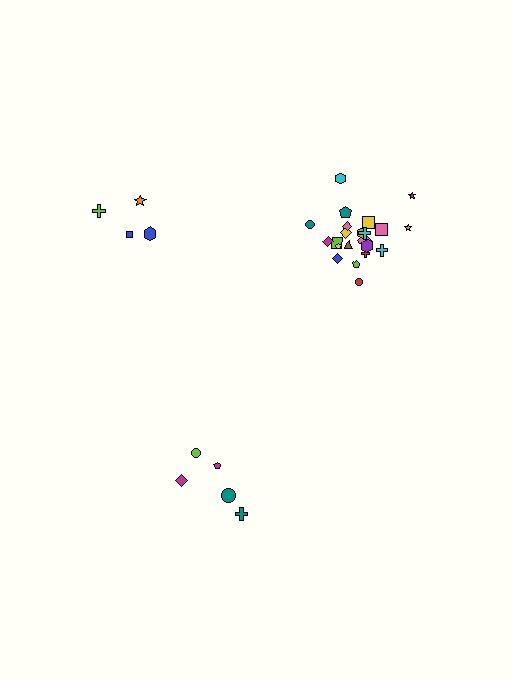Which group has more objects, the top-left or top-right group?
The top-right group.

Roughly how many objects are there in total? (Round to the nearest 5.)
Roughly 30 objects in total.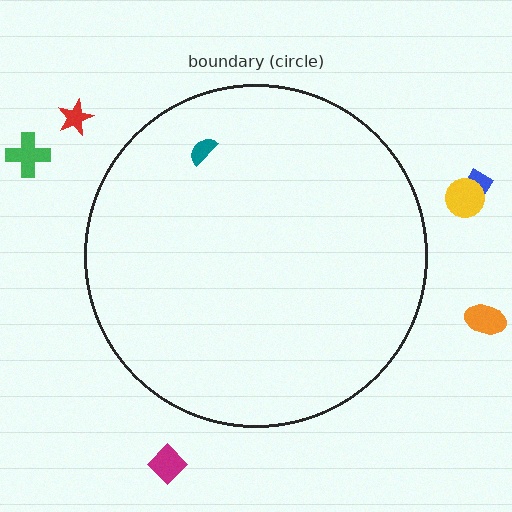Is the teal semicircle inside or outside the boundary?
Inside.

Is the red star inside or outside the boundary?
Outside.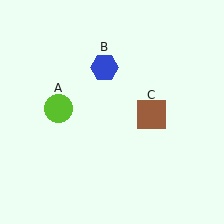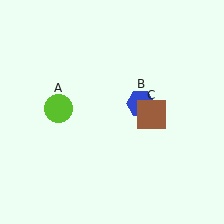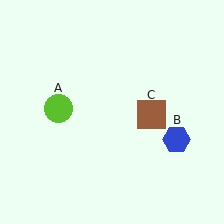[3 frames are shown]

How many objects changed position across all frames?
1 object changed position: blue hexagon (object B).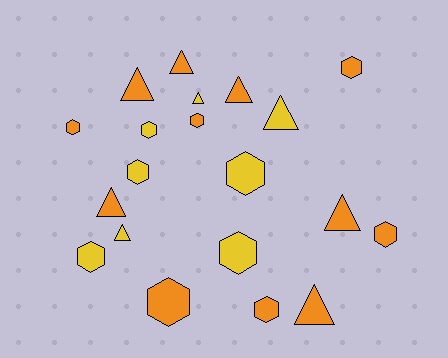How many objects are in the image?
There are 20 objects.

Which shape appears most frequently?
Hexagon, with 11 objects.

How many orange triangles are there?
There are 6 orange triangles.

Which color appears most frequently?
Orange, with 12 objects.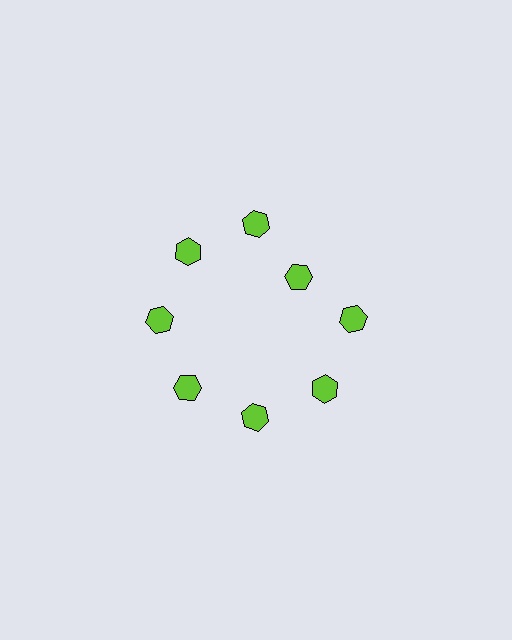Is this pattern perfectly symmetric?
No. The 8 lime hexagons are arranged in a ring, but one element near the 2 o'clock position is pulled inward toward the center, breaking the 8-fold rotational symmetry.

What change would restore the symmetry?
The symmetry would be restored by moving it outward, back onto the ring so that all 8 hexagons sit at equal angles and equal distance from the center.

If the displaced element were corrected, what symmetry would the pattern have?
It would have 8-fold rotational symmetry — the pattern would map onto itself every 45 degrees.